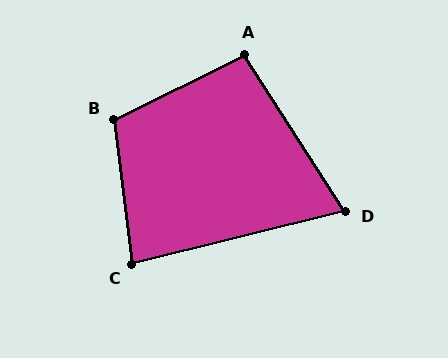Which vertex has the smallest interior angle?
D, at approximately 71 degrees.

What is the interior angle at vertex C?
Approximately 83 degrees (acute).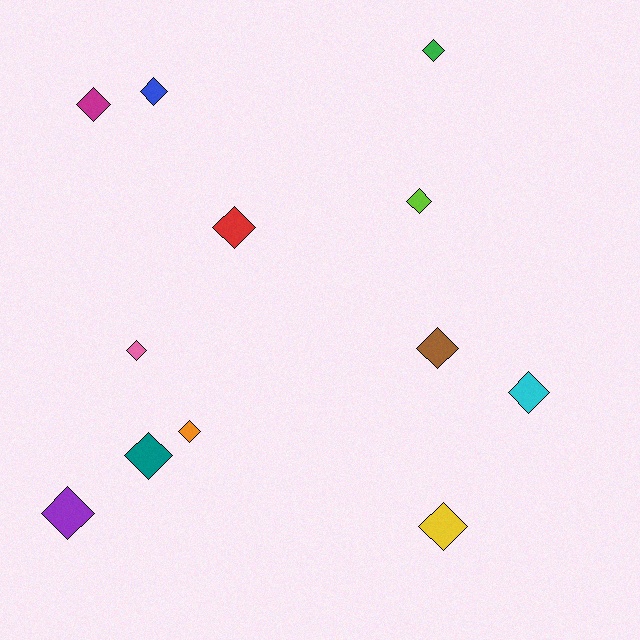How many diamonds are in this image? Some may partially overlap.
There are 12 diamonds.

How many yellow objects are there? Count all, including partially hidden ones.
There is 1 yellow object.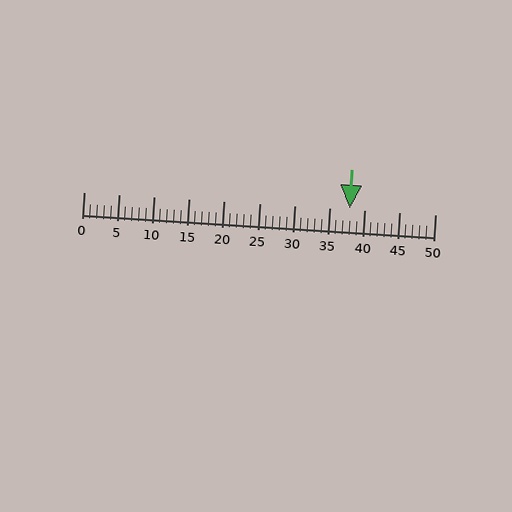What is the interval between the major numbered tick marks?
The major tick marks are spaced 5 units apart.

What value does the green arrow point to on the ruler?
The green arrow points to approximately 38.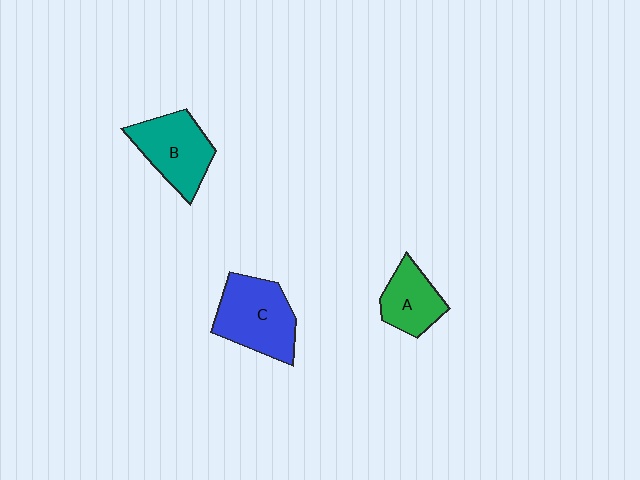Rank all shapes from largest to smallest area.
From largest to smallest: C (blue), B (teal), A (green).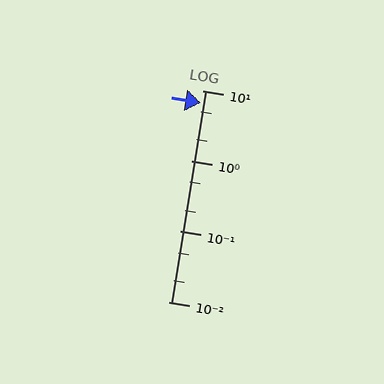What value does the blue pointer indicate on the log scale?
The pointer indicates approximately 6.7.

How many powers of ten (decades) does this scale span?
The scale spans 3 decades, from 0.01 to 10.